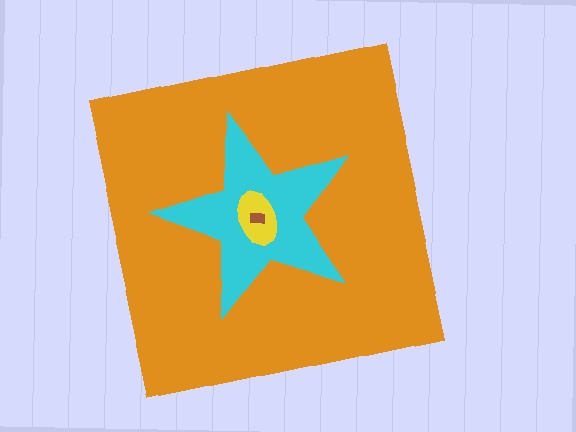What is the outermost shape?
The orange square.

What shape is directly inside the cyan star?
The yellow ellipse.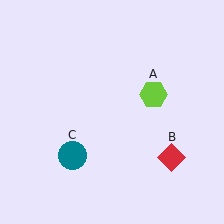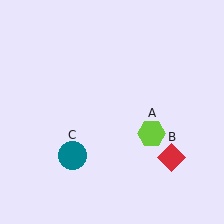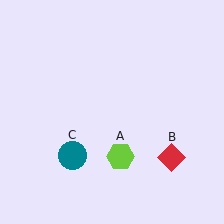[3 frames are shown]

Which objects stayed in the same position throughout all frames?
Red diamond (object B) and teal circle (object C) remained stationary.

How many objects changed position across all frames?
1 object changed position: lime hexagon (object A).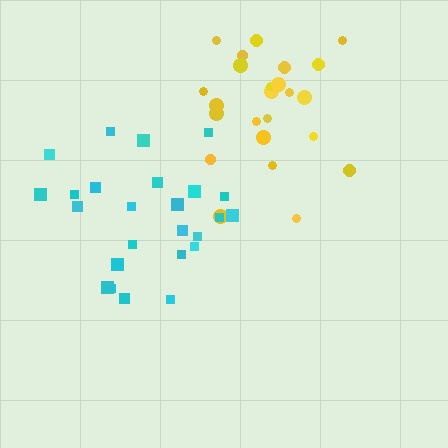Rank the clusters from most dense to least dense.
cyan, yellow.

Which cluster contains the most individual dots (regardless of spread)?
Cyan (25).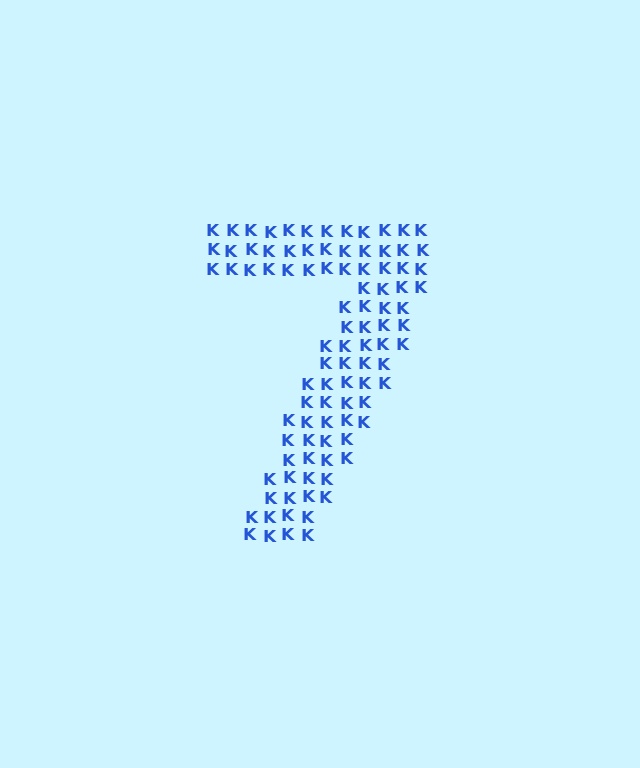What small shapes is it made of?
It is made of small letter K's.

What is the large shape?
The large shape is the digit 7.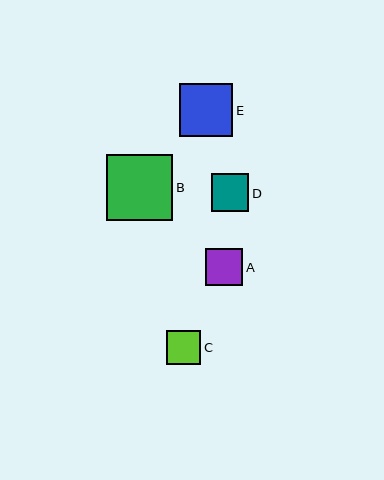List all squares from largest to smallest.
From largest to smallest: B, E, D, A, C.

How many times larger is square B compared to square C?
Square B is approximately 1.9 times the size of square C.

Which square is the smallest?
Square C is the smallest with a size of approximately 34 pixels.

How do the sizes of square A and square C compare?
Square A and square C are approximately the same size.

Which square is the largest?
Square B is the largest with a size of approximately 66 pixels.